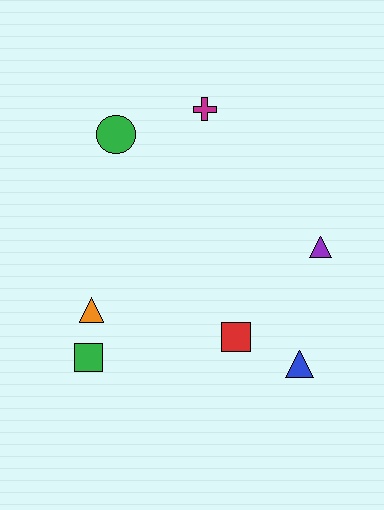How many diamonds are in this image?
There are no diamonds.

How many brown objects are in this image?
There are no brown objects.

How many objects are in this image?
There are 7 objects.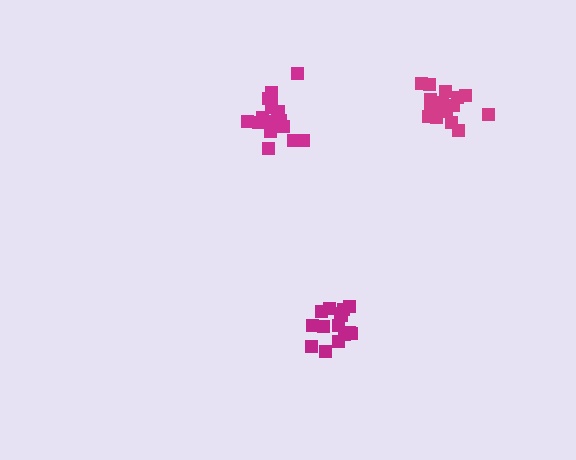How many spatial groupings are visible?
There are 3 spatial groupings.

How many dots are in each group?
Group 1: 16 dots, Group 2: 18 dots, Group 3: 16 dots (50 total).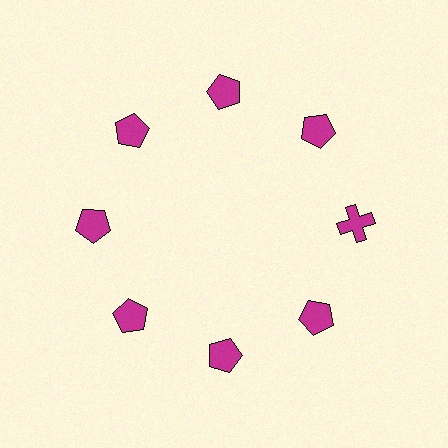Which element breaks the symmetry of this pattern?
The magenta cross at roughly the 3 o'clock position breaks the symmetry. All other shapes are magenta pentagons.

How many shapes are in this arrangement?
There are 8 shapes arranged in a ring pattern.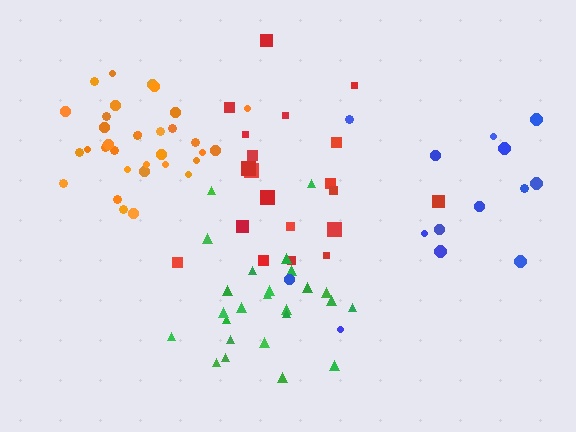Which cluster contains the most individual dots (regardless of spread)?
Orange (33).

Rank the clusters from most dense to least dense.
green, orange, red, blue.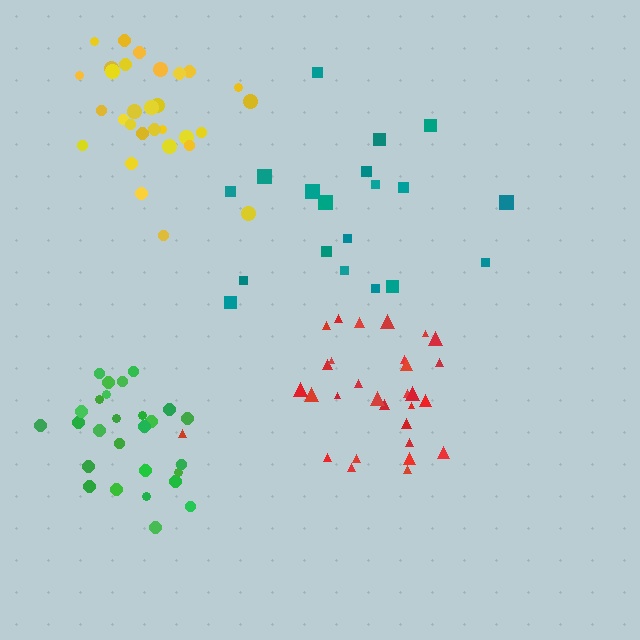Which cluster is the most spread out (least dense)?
Teal.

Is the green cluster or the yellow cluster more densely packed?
Green.